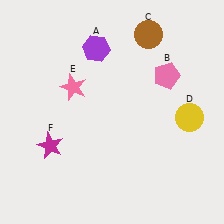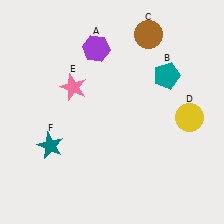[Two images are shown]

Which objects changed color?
B changed from pink to teal. F changed from magenta to teal.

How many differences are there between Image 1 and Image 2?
There are 2 differences between the two images.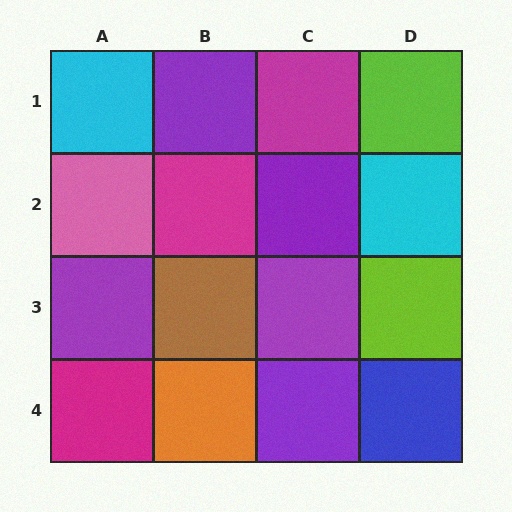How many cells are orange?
1 cell is orange.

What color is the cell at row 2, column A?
Pink.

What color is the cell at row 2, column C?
Purple.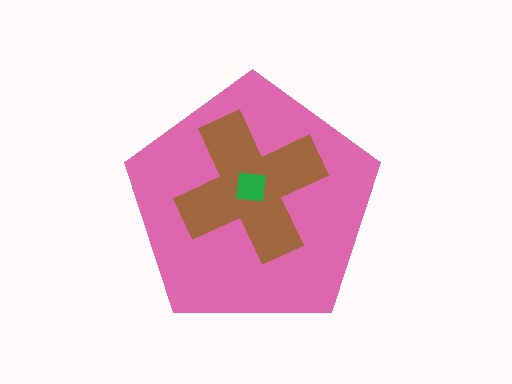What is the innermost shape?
The green square.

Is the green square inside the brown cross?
Yes.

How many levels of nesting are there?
3.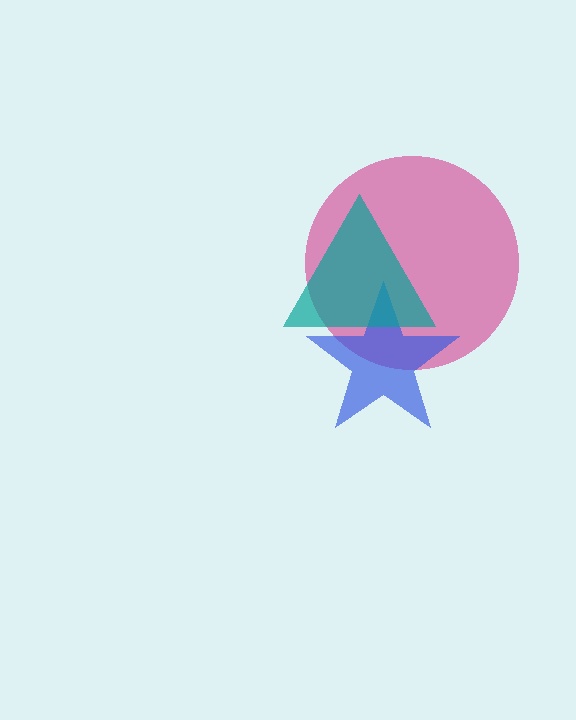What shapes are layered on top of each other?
The layered shapes are: a magenta circle, a blue star, a teal triangle.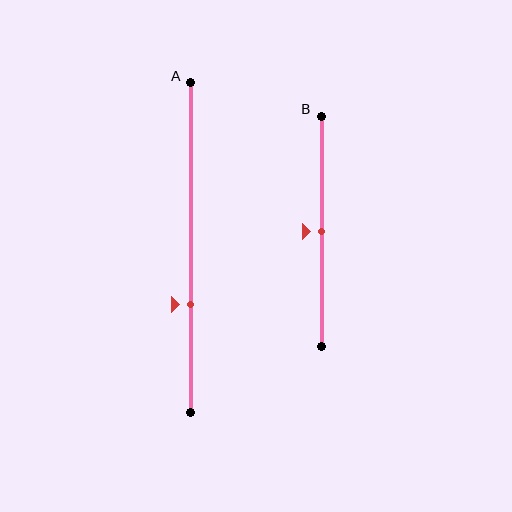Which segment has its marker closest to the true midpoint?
Segment B has its marker closest to the true midpoint.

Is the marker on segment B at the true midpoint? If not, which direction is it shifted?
Yes, the marker on segment B is at the true midpoint.